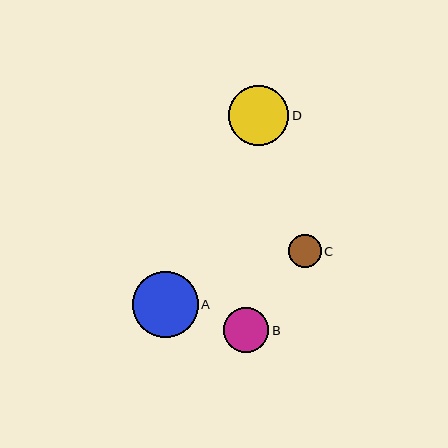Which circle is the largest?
Circle A is the largest with a size of approximately 66 pixels.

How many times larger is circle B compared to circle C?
Circle B is approximately 1.4 times the size of circle C.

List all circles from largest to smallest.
From largest to smallest: A, D, B, C.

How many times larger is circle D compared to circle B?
Circle D is approximately 1.3 times the size of circle B.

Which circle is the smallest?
Circle C is the smallest with a size of approximately 32 pixels.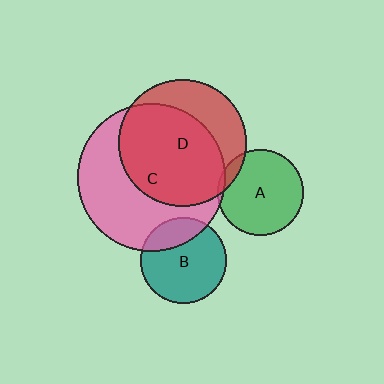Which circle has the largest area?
Circle C (pink).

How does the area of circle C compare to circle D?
Approximately 1.4 times.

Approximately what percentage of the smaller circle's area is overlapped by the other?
Approximately 10%.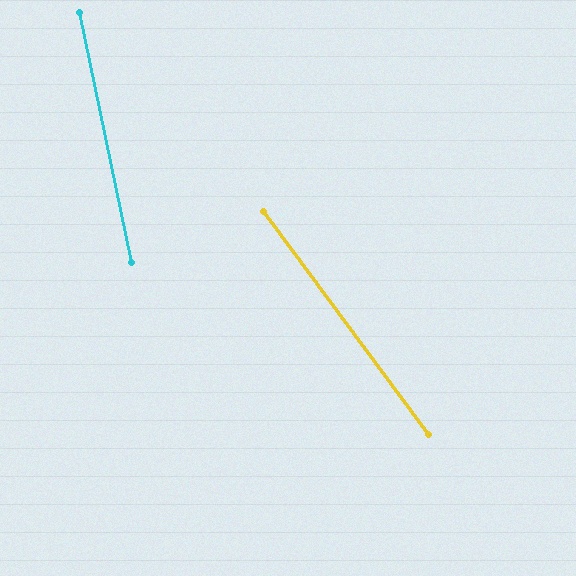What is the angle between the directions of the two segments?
Approximately 25 degrees.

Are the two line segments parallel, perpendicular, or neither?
Neither parallel nor perpendicular — they differ by about 25°.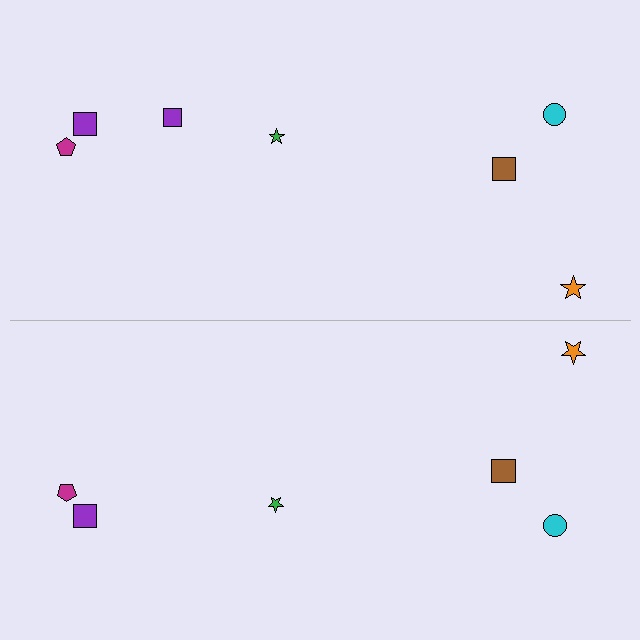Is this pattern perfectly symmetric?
No, the pattern is not perfectly symmetric. A purple square is missing from the bottom side.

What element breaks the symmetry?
A purple square is missing from the bottom side.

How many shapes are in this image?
There are 13 shapes in this image.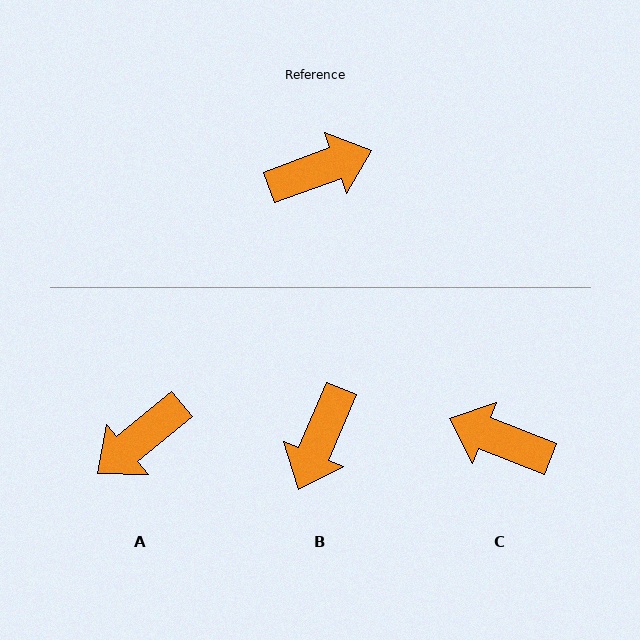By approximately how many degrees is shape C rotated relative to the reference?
Approximately 138 degrees counter-clockwise.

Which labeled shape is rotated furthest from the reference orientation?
A, about 160 degrees away.